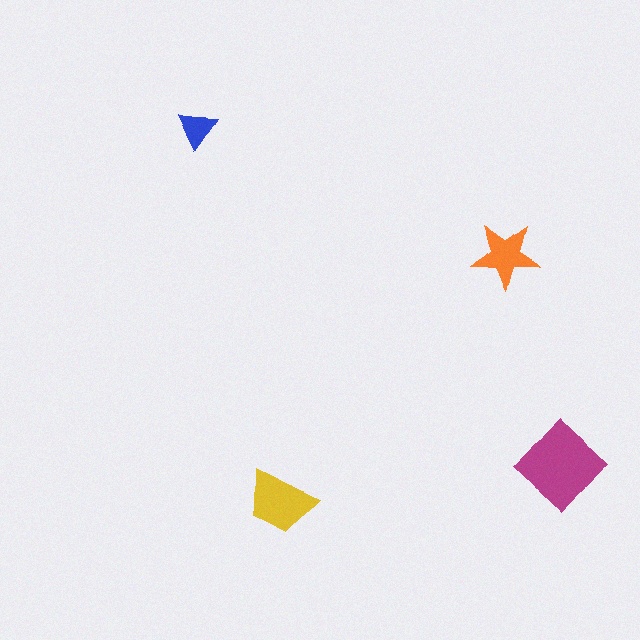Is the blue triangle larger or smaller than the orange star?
Smaller.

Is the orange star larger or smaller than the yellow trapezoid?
Smaller.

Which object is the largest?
The magenta diamond.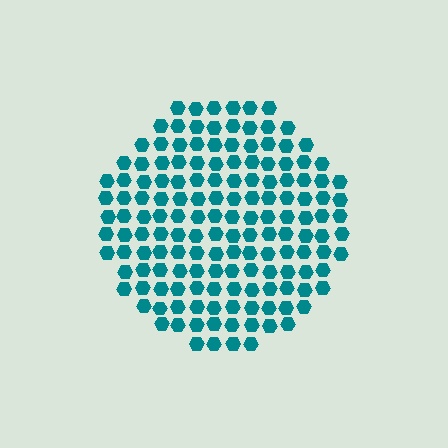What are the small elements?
The small elements are hexagons.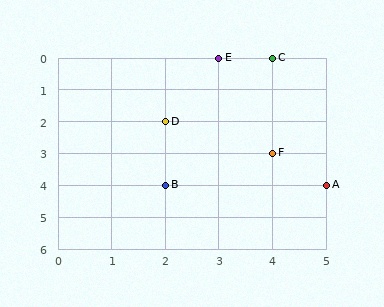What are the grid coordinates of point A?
Point A is at grid coordinates (5, 4).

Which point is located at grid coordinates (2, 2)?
Point D is at (2, 2).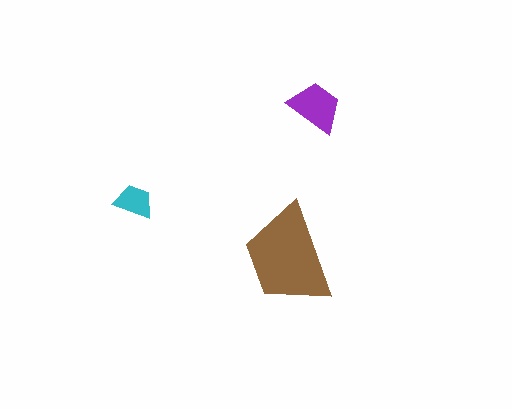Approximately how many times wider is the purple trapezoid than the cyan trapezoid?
About 1.5 times wider.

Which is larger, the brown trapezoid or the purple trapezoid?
The brown one.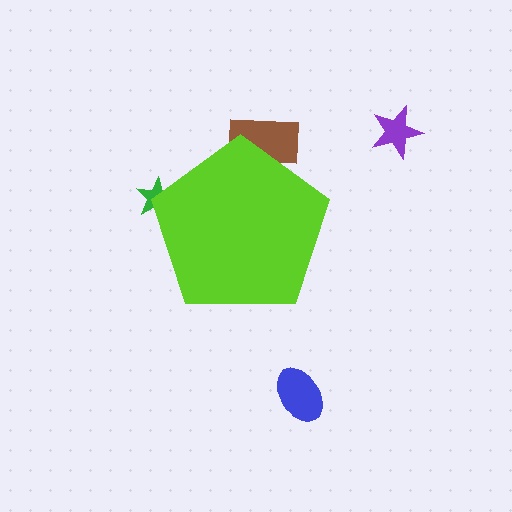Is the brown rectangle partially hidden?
Yes, the brown rectangle is partially hidden behind the lime pentagon.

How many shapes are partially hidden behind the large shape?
2 shapes are partially hidden.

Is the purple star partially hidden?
No, the purple star is fully visible.